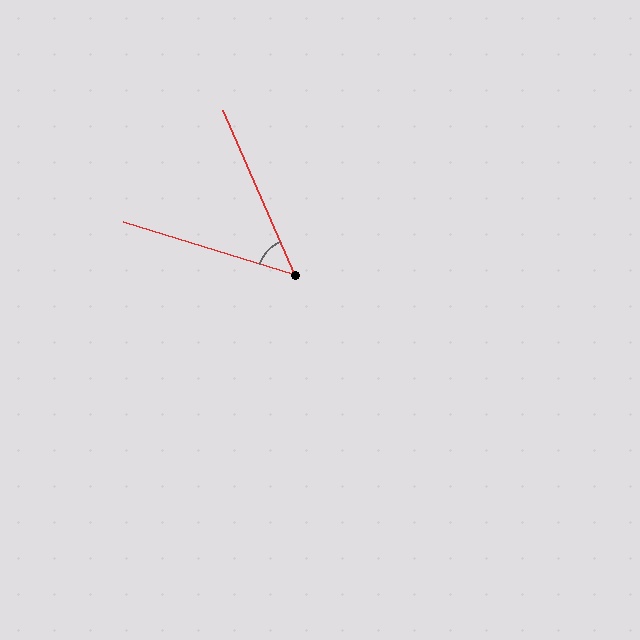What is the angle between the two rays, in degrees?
Approximately 49 degrees.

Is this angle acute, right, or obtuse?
It is acute.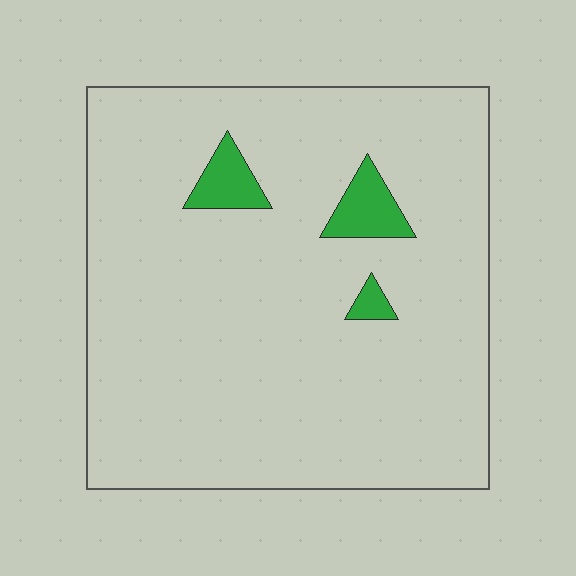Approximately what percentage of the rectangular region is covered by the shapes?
Approximately 5%.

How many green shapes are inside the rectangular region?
3.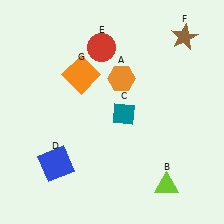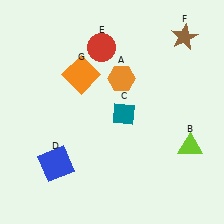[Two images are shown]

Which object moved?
The lime triangle (B) moved up.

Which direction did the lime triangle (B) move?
The lime triangle (B) moved up.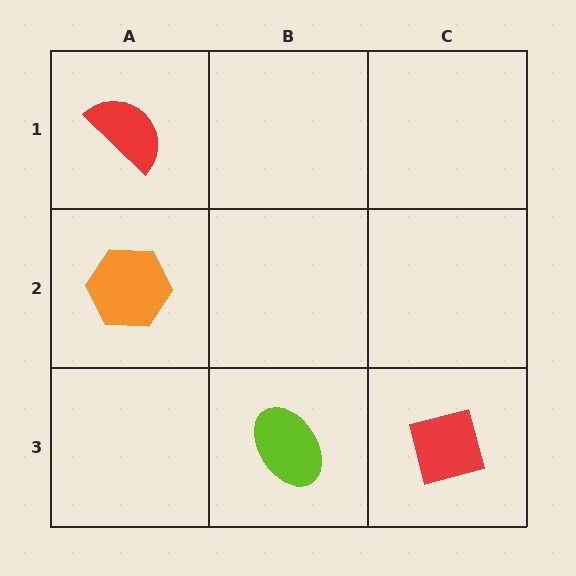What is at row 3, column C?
A red square.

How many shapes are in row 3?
2 shapes.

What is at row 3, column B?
A lime ellipse.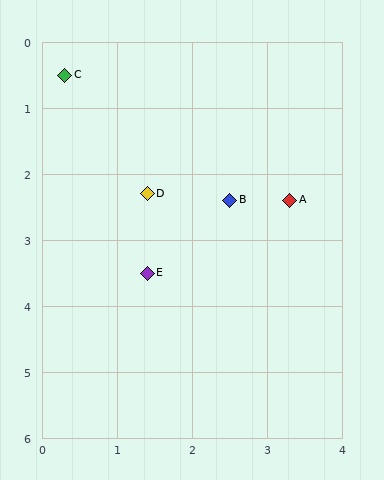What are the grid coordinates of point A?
Point A is at approximately (3.3, 2.4).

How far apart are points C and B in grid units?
Points C and B are about 2.9 grid units apart.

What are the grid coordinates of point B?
Point B is at approximately (2.5, 2.4).